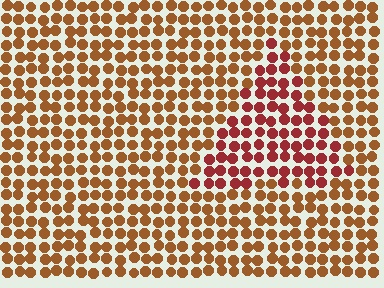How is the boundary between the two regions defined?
The boundary is defined purely by a slight shift in hue (about 31 degrees). Spacing, size, and orientation are identical on both sides.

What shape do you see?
I see a triangle.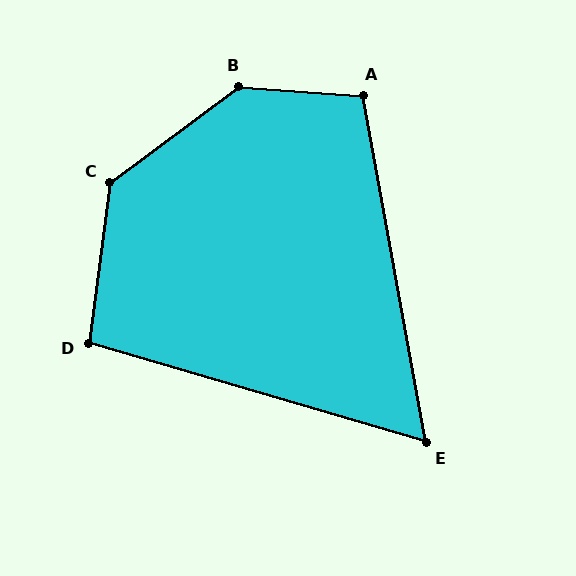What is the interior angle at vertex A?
Approximately 104 degrees (obtuse).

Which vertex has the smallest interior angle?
E, at approximately 63 degrees.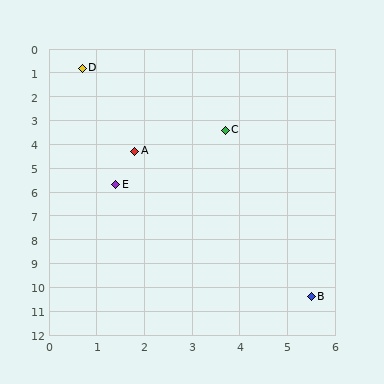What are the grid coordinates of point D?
Point D is at approximately (0.7, 0.8).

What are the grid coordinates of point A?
Point A is at approximately (1.8, 4.3).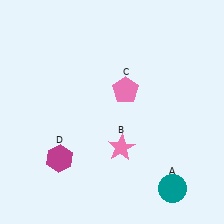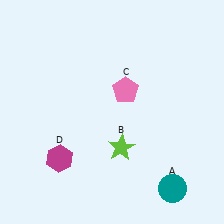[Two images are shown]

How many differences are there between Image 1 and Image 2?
There is 1 difference between the two images.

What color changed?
The star (B) changed from pink in Image 1 to lime in Image 2.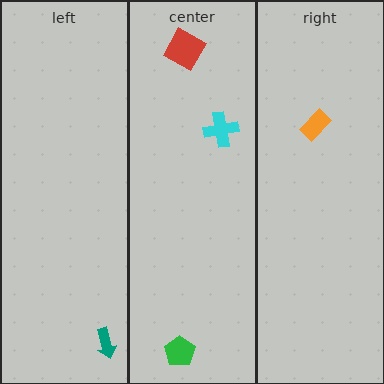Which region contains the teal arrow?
The left region.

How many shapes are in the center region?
3.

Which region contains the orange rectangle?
The right region.